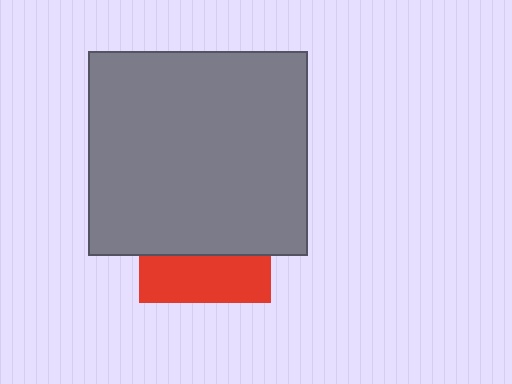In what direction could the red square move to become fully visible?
The red square could move down. That would shift it out from behind the gray rectangle entirely.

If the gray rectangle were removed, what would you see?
You would see the complete red square.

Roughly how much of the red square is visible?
A small part of it is visible (roughly 36%).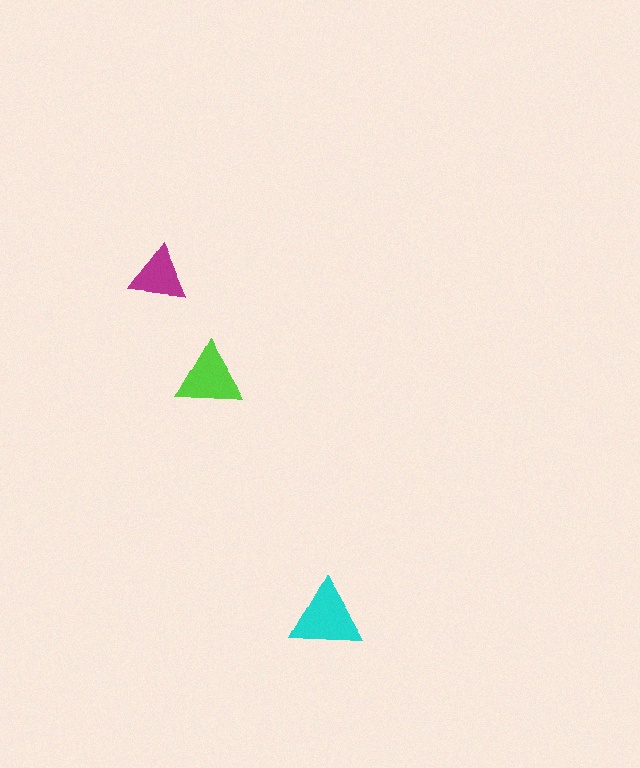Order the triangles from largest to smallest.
the cyan one, the lime one, the magenta one.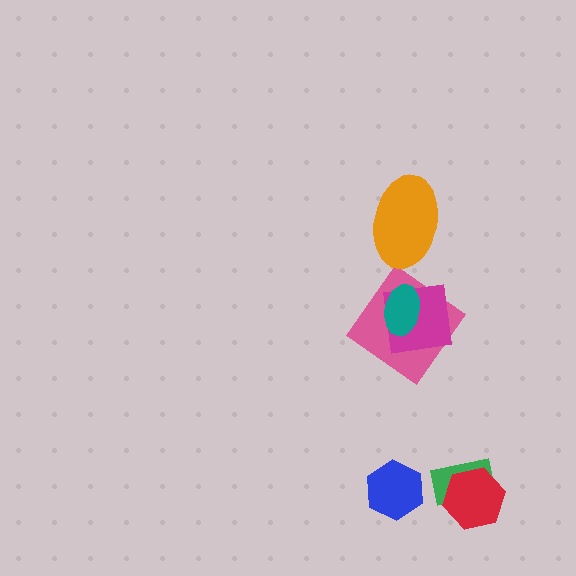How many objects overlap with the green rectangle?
1 object overlaps with the green rectangle.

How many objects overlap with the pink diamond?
2 objects overlap with the pink diamond.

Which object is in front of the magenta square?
The teal ellipse is in front of the magenta square.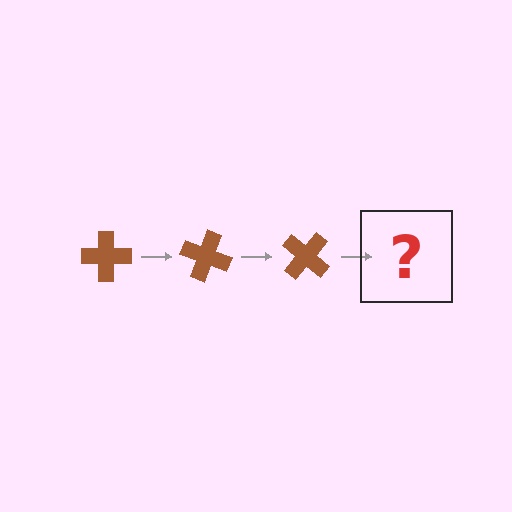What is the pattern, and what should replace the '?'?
The pattern is that the cross rotates 20 degrees each step. The '?' should be a brown cross rotated 60 degrees.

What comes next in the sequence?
The next element should be a brown cross rotated 60 degrees.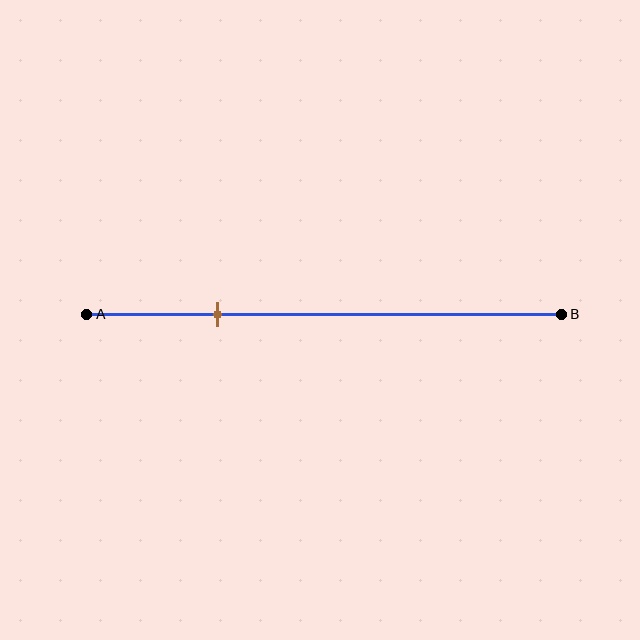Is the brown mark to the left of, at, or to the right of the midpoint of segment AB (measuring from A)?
The brown mark is to the left of the midpoint of segment AB.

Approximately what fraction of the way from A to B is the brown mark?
The brown mark is approximately 25% of the way from A to B.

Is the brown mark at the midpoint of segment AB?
No, the mark is at about 25% from A, not at the 50% midpoint.